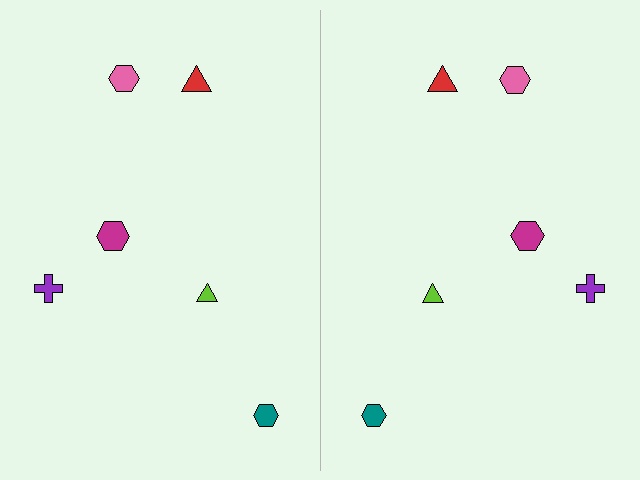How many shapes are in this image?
There are 12 shapes in this image.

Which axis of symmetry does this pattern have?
The pattern has a vertical axis of symmetry running through the center of the image.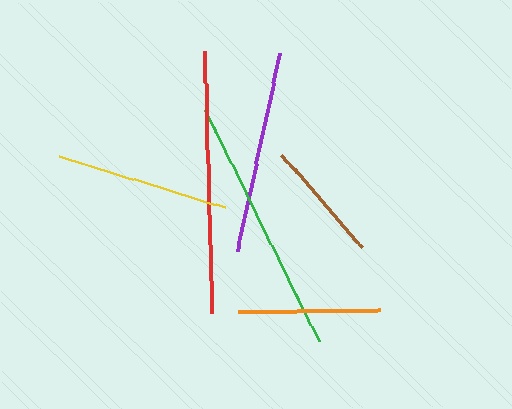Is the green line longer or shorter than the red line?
The red line is longer than the green line.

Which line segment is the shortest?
The brown line is the shortest at approximately 122 pixels.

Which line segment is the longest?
The red line is the longest at approximately 262 pixels.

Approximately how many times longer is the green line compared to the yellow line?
The green line is approximately 1.5 times the length of the yellow line.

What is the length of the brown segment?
The brown segment is approximately 122 pixels long.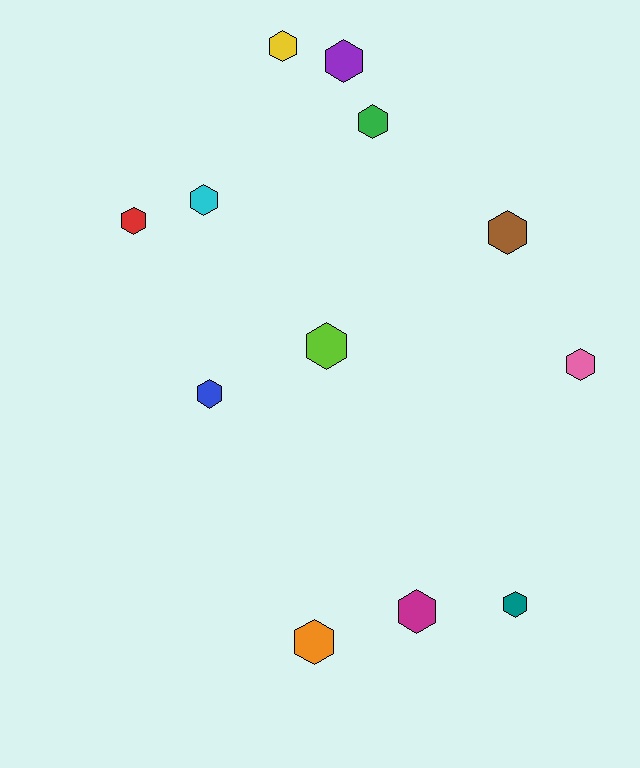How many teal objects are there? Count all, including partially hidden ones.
There is 1 teal object.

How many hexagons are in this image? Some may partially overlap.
There are 12 hexagons.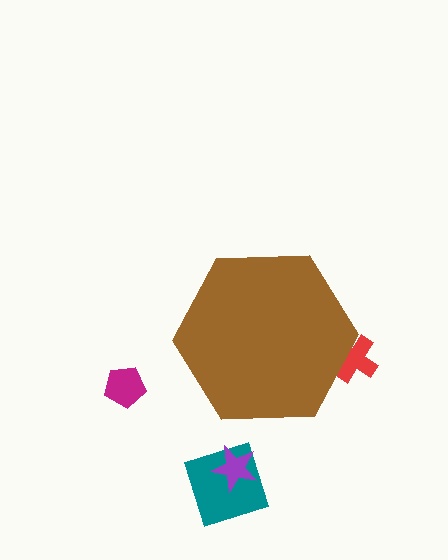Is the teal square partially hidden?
No, the teal square is fully visible.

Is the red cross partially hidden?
Yes, the red cross is partially hidden behind the brown hexagon.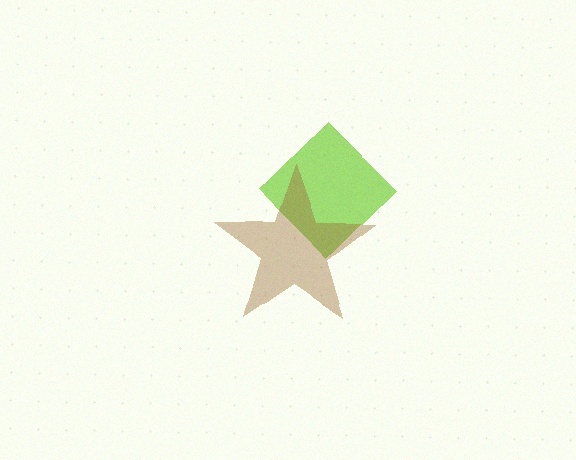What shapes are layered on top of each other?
The layered shapes are: a lime diamond, a brown star.